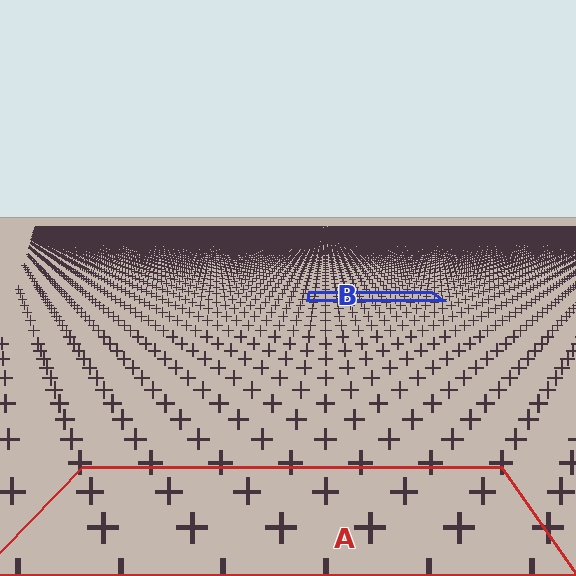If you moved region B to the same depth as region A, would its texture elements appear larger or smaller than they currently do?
They would appear larger. At a closer depth, the same texture elements are projected at a bigger on-screen size.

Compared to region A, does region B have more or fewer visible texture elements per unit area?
Region B has more texture elements per unit area — they are packed more densely because it is farther away.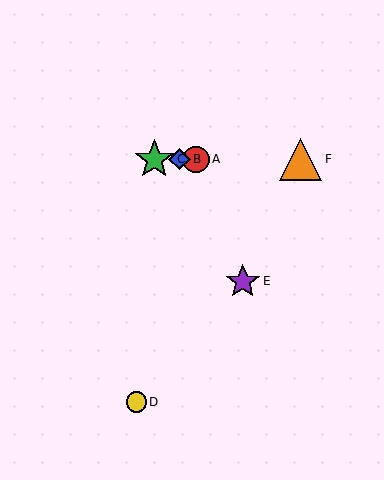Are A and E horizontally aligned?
No, A is at y≈159 and E is at y≈281.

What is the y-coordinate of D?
Object D is at y≈402.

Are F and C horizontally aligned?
Yes, both are at y≈159.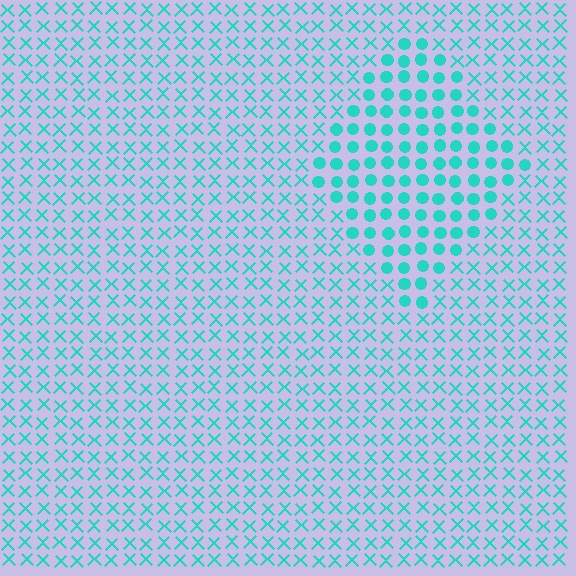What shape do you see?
I see a diamond.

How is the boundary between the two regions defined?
The boundary is defined by a change in element shape: circles inside vs. X marks outside. All elements share the same color and spacing.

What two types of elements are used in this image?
The image uses circles inside the diamond region and X marks outside it.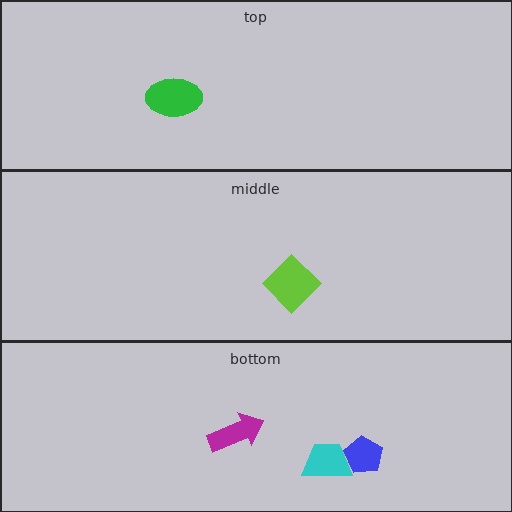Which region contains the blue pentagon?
The bottom region.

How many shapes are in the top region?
1.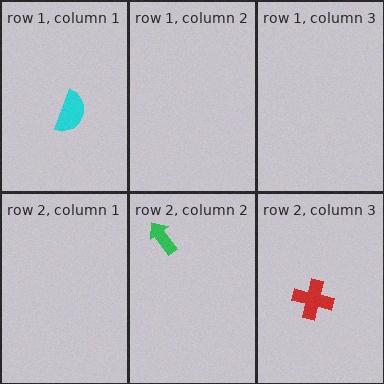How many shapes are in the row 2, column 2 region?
1.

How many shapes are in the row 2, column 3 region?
1.